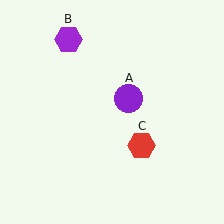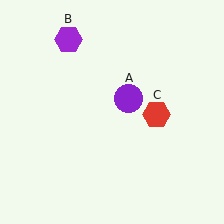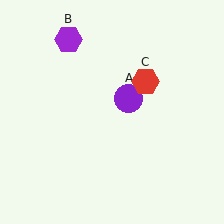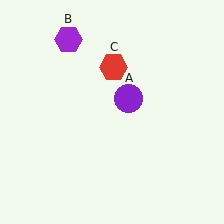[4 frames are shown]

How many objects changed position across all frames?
1 object changed position: red hexagon (object C).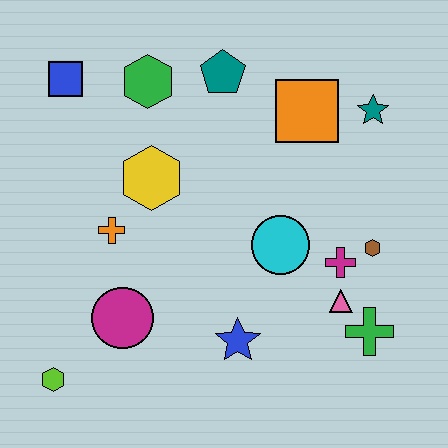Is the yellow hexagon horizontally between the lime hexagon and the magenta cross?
Yes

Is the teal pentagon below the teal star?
No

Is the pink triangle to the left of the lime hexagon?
No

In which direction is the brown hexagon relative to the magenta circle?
The brown hexagon is to the right of the magenta circle.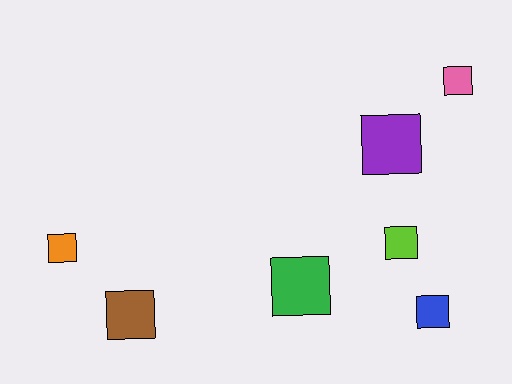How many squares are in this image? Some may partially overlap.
There are 7 squares.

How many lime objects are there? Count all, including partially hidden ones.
There is 1 lime object.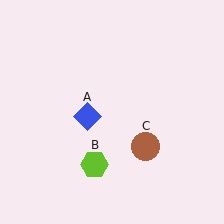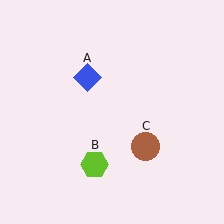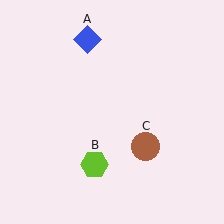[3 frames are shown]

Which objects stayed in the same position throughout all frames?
Lime hexagon (object B) and brown circle (object C) remained stationary.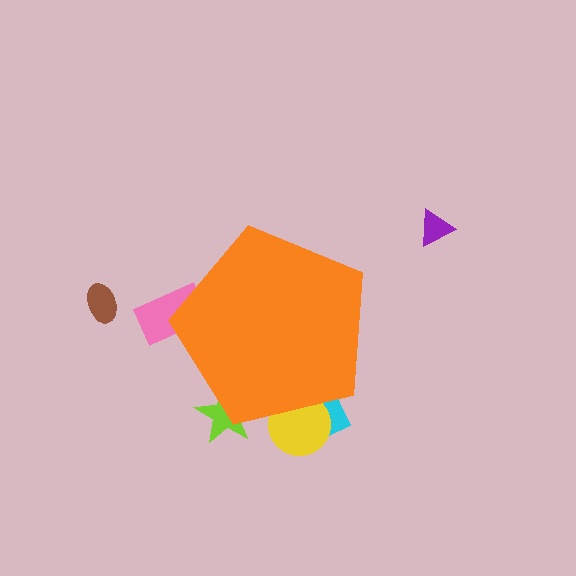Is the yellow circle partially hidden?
Yes, the yellow circle is partially hidden behind the orange pentagon.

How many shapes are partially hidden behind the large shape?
4 shapes are partially hidden.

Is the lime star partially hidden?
Yes, the lime star is partially hidden behind the orange pentagon.